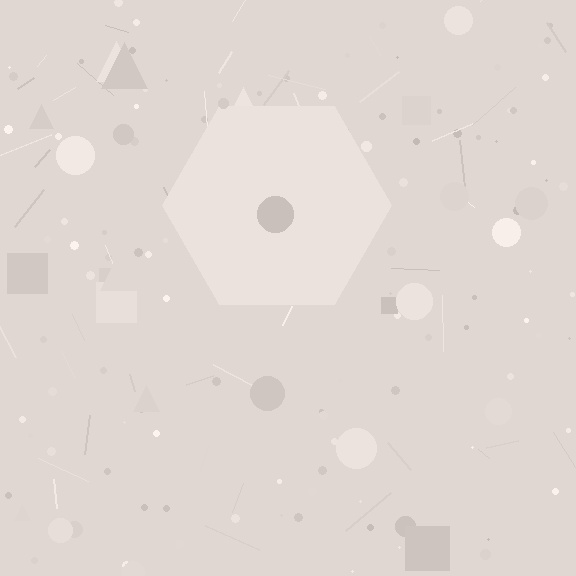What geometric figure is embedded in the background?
A hexagon is embedded in the background.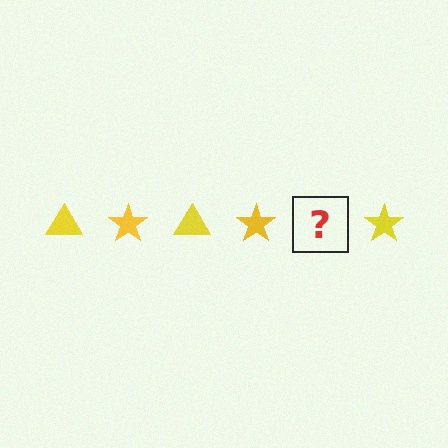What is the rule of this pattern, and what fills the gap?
The rule is that the pattern cycles through triangle, star shapes in yellow. The gap should be filled with a yellow triangle.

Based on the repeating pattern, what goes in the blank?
The blank should be a yellow triangle.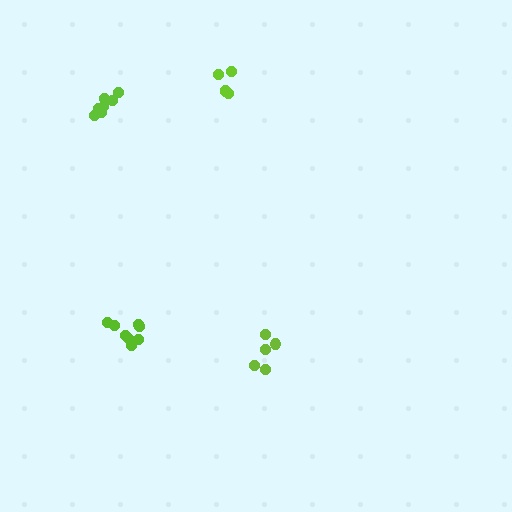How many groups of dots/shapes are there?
There are 4 groups.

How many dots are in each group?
Group 1: 7 dots, Group 2: 5 dots, Group 3: 8 dots, Group 4: 5 dots (25 total).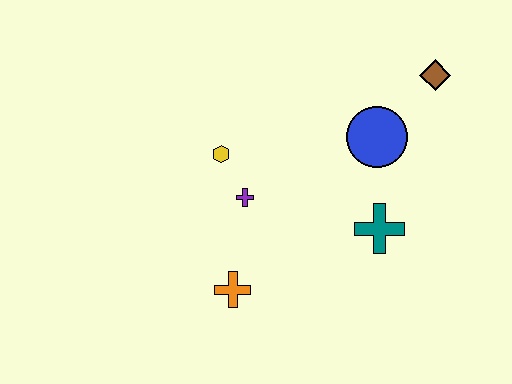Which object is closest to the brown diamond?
The blue circle is closest to the brown diamond.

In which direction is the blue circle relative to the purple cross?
The blue circle is to the right of the purple cross.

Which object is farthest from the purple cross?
The brown diamond is farthest from the purple cross.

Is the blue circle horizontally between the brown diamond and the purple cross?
Yes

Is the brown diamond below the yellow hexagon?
No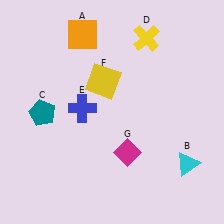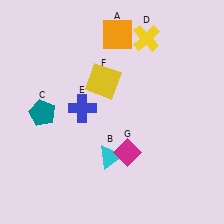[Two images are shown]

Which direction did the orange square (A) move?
The orange square (A) moved right.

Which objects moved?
The objects that moved are: the orange square (A), the cyan triangle (B).